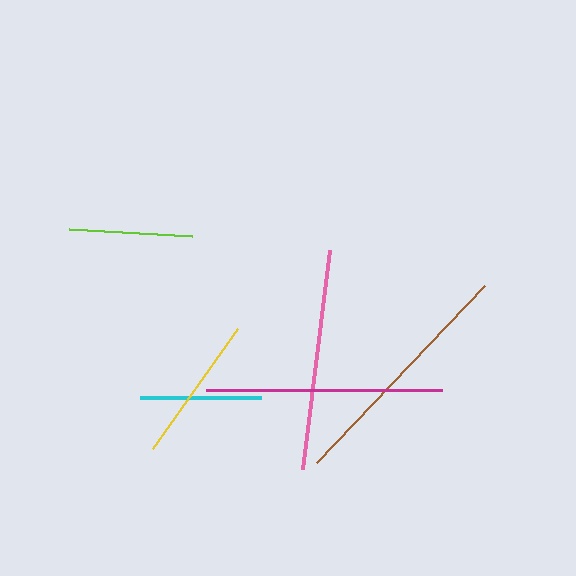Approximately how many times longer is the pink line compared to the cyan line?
The pink line is approximately 1.8 times the length of the cyan line.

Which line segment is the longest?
The brown line is the longest at approximately 244 pixels.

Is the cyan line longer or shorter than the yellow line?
The yellow line is longer than the cyan line.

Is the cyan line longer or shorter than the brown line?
The brown line is longer than the cyan line.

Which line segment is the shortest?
The cyan line is the shortest at approximately 121 pixels.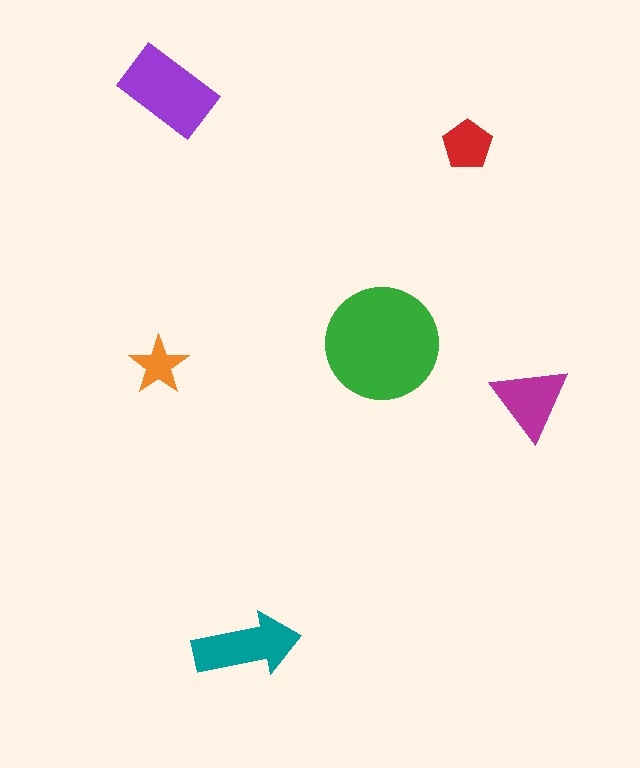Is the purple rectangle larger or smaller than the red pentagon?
Larger.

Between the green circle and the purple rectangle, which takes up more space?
The green circle.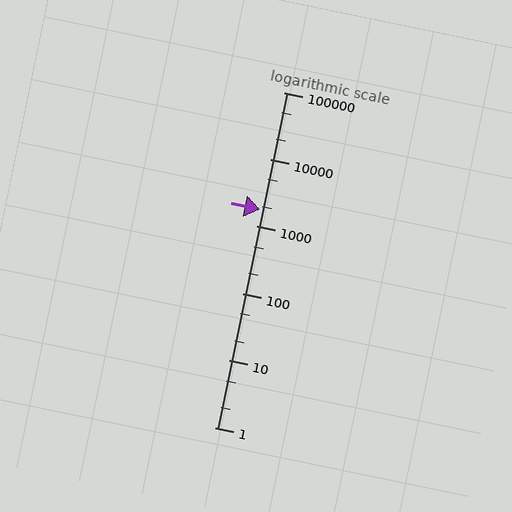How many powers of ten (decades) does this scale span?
The scale spans 5 decades, from 1 to 100000.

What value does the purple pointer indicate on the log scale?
The pointer indicates approximately 1800.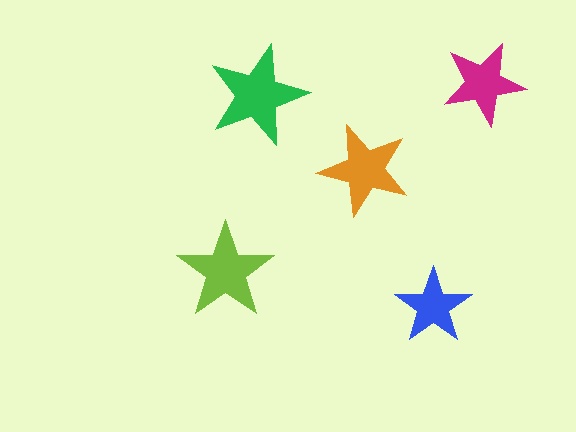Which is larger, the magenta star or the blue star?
The magenta one.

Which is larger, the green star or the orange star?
The green one.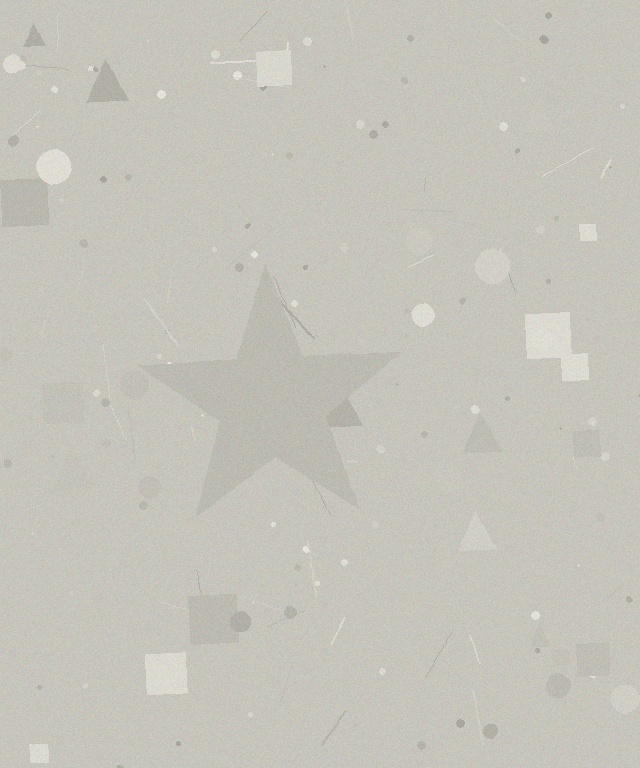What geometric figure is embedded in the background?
A star is embedded in the background.